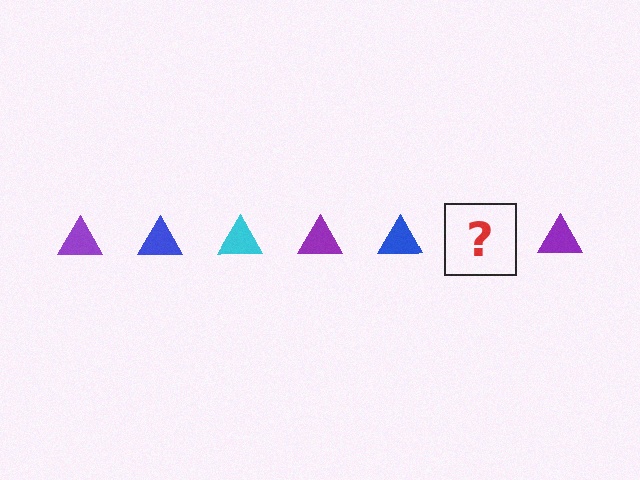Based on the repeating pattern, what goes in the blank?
The blank should be a cyan triangle.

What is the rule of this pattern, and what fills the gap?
The rule is that the pattern cycles through purple, blue, cyan triangles. The gap should be filled with a cyan triangle.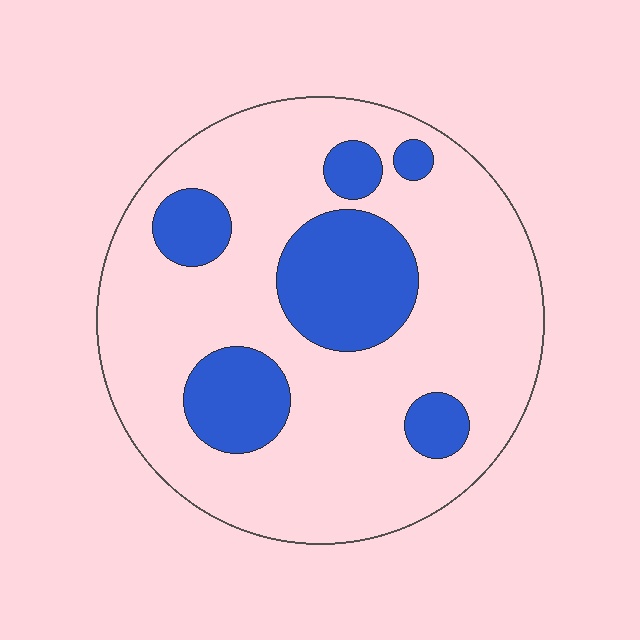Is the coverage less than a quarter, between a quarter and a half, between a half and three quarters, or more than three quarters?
Less than a quarter.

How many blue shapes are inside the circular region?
6.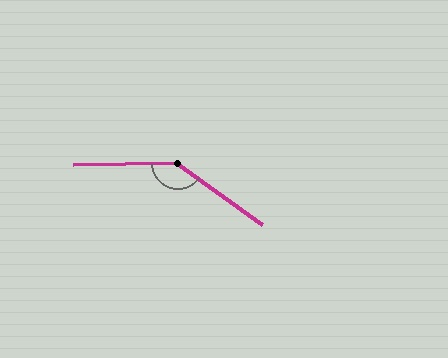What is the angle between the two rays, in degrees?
Approximately 143 degrees.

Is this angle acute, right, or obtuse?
It is obtuse.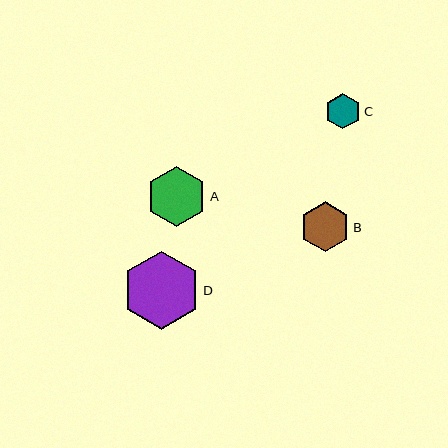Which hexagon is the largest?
Hexagon D is the largest with a size of approximately 78 pixels.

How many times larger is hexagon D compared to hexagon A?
Hexagon D is approximately 1.3 times the size of hexagon A.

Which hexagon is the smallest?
Hexagon C is the smallest with a size of approximately 35 pixels.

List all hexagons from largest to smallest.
From largest to smallest: D, A, B, C.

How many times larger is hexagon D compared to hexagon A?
Hexagon D is approximately 1.3 times the size of hexagon A.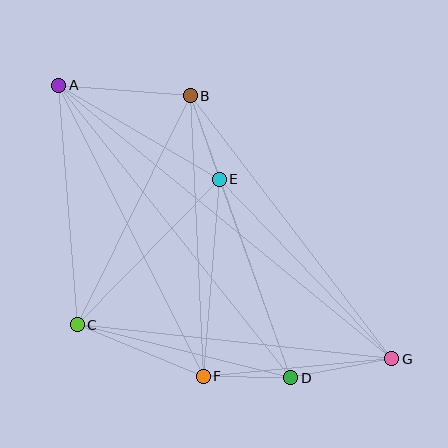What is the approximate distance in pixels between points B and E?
The distance between B and E is approximately 89 pixels.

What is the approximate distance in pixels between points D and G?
The distance between D and G is approximately 102 pixels.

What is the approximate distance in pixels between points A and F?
The distance between A and F is approximately 325 pixels.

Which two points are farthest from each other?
Points A and G are farthest from each other.